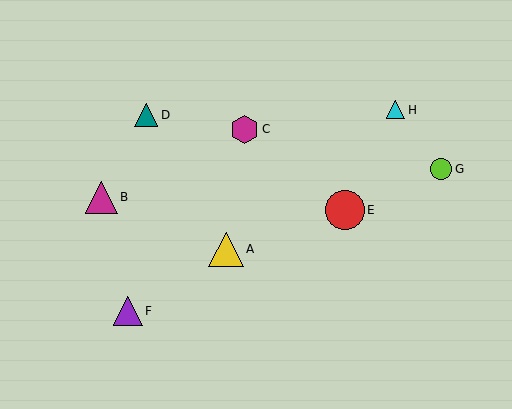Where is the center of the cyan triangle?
The center of the cyan triangle is at (396, 110).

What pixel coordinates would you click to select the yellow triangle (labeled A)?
Click at (226, 249) to select the yellow triangle A.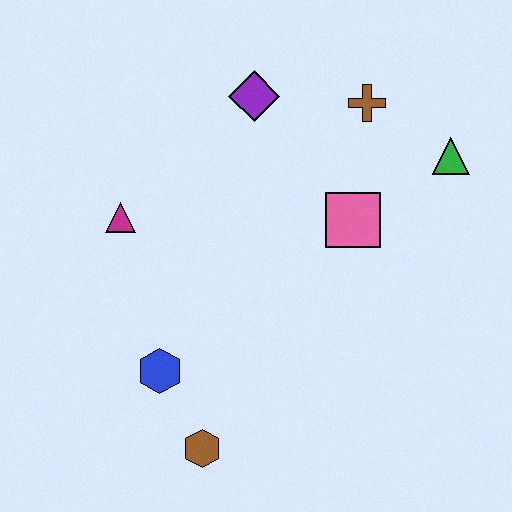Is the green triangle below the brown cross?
Yes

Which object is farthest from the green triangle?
The brown hexagon is farthest from the green triangle.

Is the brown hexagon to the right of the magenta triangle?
Yes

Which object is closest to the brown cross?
The green triangle is closest to the brown cross.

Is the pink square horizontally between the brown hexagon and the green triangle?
Yes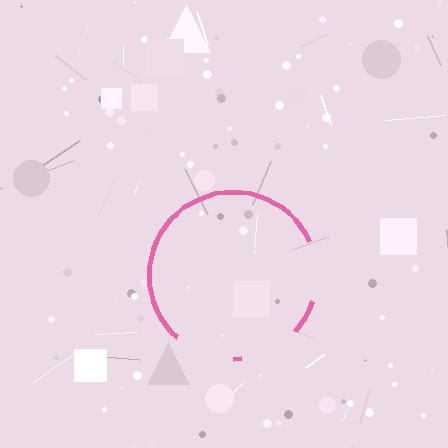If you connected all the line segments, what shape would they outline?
They would outline a circle.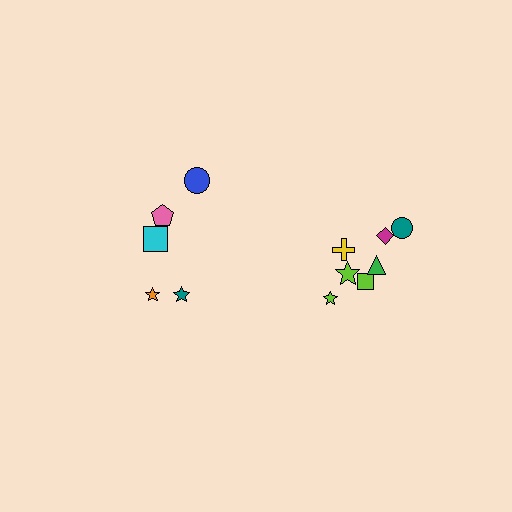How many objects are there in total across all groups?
There are 12 objects.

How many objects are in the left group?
There are 5 objects.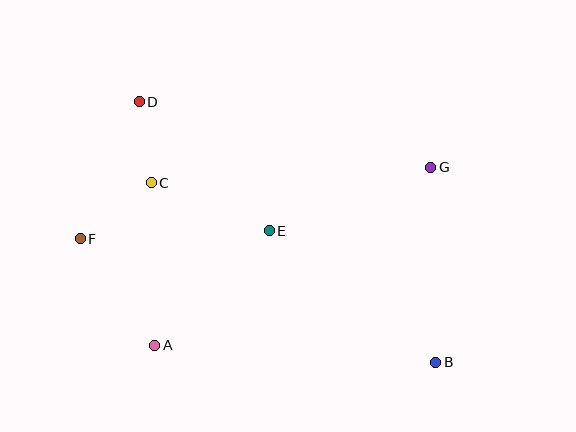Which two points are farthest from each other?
Points B and D are farthest from each other.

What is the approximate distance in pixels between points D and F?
The distance between D and F is approximately 149 pixels.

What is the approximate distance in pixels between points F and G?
The distance between F and G is approximately 358 pixels.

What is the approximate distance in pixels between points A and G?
The distance between A and G is approximately 328 pixels.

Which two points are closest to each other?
Points C and D are closest to each other.